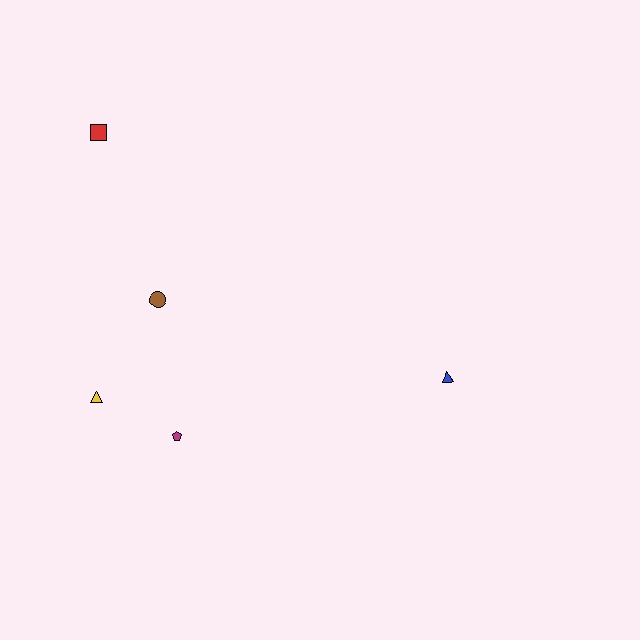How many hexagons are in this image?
There are no hexagons.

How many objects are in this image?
There are 5 objects.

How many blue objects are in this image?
There is 1 blue object.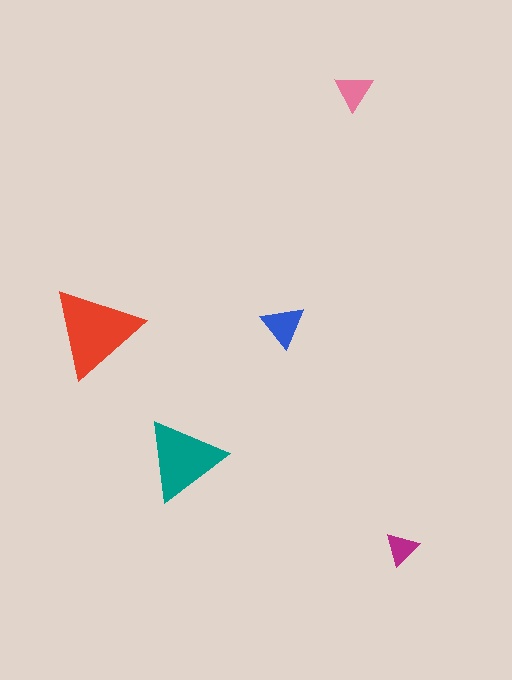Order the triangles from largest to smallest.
the red one, the teal one, the blue one, the pink one, the magenta one.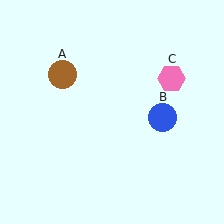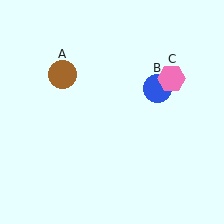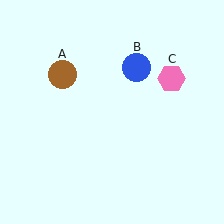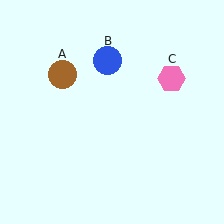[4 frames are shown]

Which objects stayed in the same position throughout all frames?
Brown circle (object A) and pink hexagon (object C) remained stationary.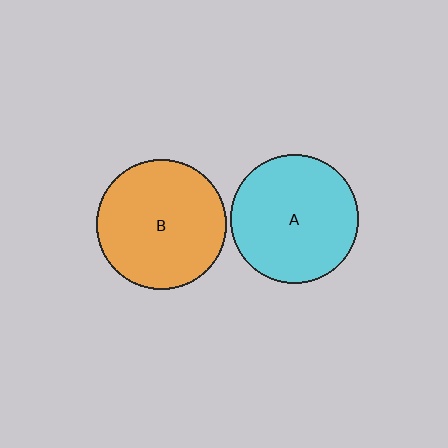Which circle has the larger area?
Circle B (orange).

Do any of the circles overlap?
No, none of the circles overlap.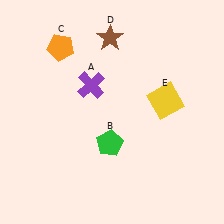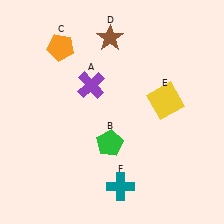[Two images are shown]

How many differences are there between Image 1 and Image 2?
There is 1 difference between the two images.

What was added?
A teal cross (F) was added in Image 2.